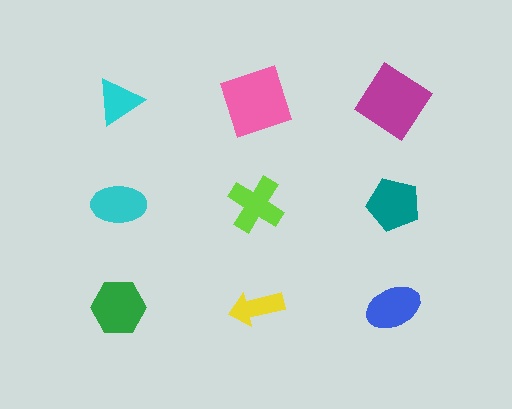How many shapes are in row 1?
3 shapes.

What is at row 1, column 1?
A cyan triangle.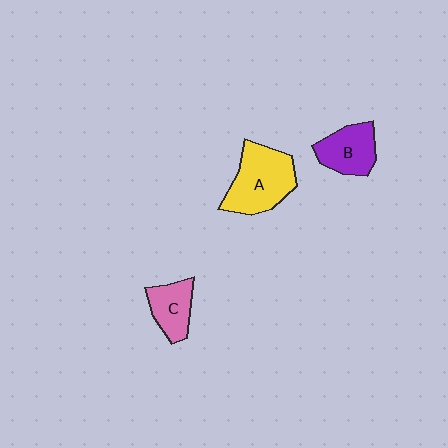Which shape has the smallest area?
Shape C (pink).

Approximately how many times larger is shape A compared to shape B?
Approximately 1.5 times.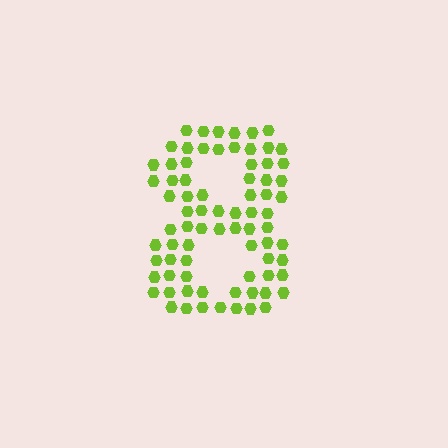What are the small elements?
The small elements are hexagons.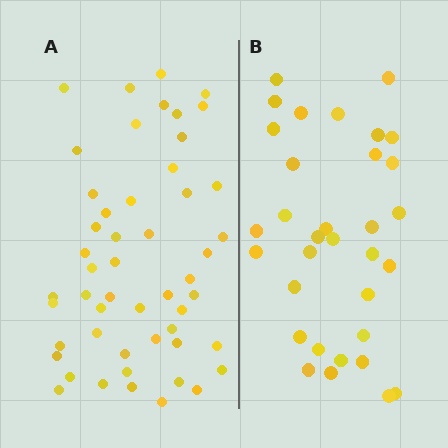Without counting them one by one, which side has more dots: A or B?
Region A (the left region) has more dots.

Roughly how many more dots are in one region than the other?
Region A has approximately 20 more dots than region B.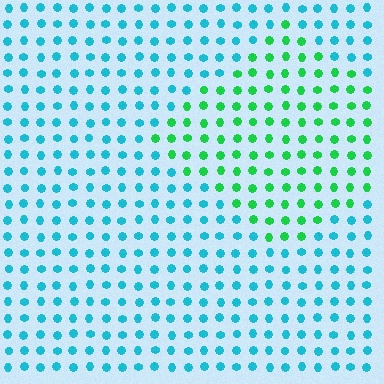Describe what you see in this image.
The image is filled with small cyan elements in a uniform arrangement. A diamond-shaped region is visible where the elements are tinted to a slightly different hue, forming a subtle color boundary.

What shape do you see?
I see a diamond.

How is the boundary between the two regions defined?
The boundary is defined purely by a slight shift in hue (about 51 degrees). Spacing, size, and orientation are identical on both sides.